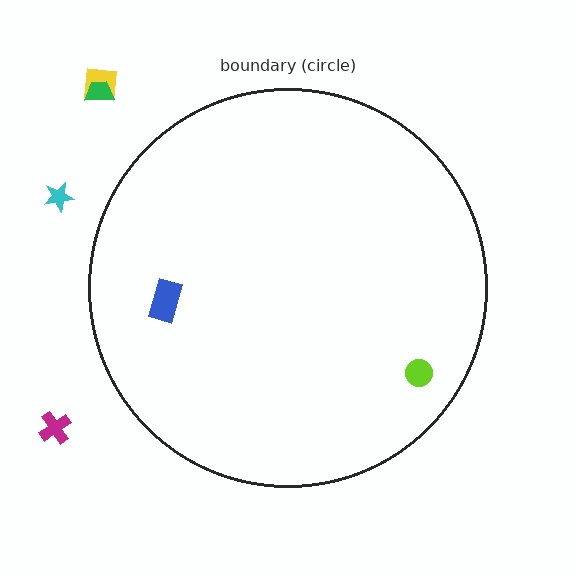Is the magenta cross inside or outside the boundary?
Outside.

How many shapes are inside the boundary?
2 inside, 4 outside.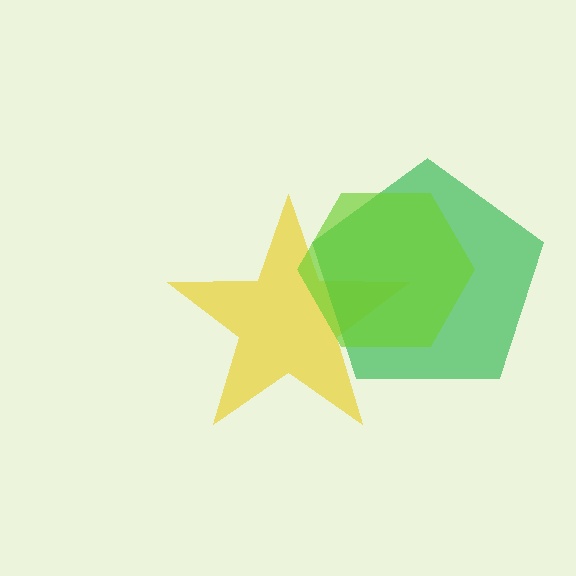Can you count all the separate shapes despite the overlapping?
Yes, there are 3 separate shapes.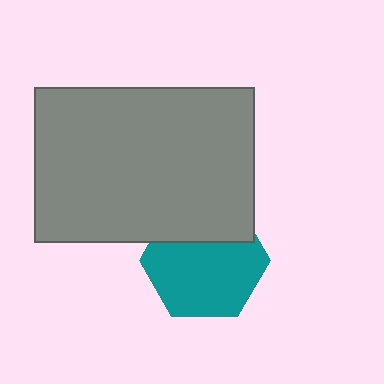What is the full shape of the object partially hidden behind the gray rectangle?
The partially hidden object is a teal hexagon.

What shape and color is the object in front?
The object in front is a gray rectangle.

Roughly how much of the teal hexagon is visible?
Most of it is visible (roughly 68%).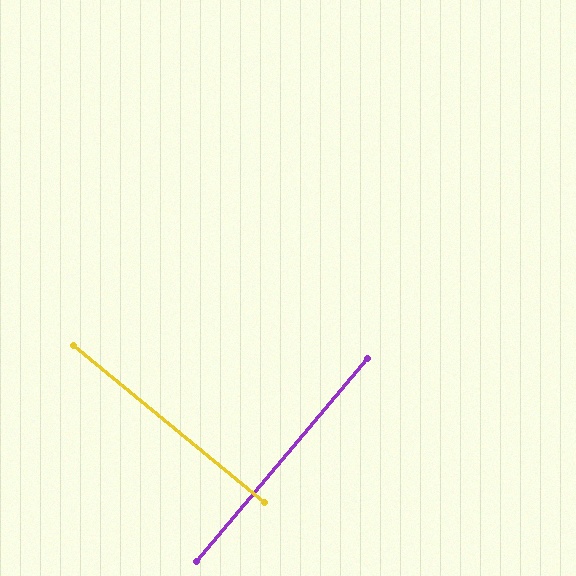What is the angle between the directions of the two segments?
Approximately 89 degrees.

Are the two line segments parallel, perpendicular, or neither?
Perpendicular — they meet at approximately 89°.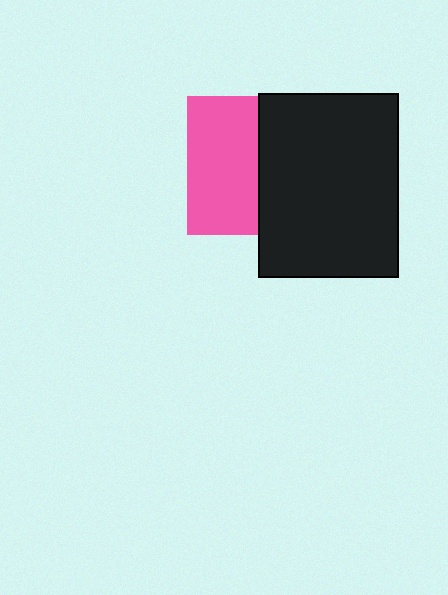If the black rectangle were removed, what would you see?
You would see the complete pink square.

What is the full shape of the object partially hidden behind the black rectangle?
The partially hidden object is a pink square.